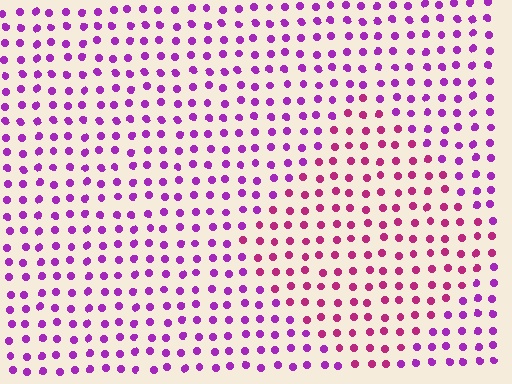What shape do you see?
I see a diamond.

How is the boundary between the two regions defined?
The boundary is defined purely by a slight shift in hue (about 34 degrees). Spacing, size, and orientation are identical on both sides.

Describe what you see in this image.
The image is filled with small purple elements in a uniform arrangement. A diamond-shaped region is visible where the elements are tinted to a slightly different hue, forming a subtle color boundary.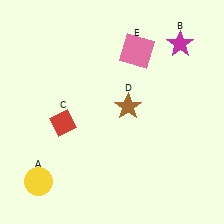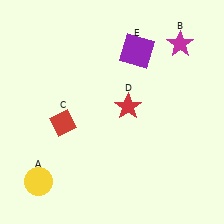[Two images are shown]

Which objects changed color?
D changed from brown to red. E changed from pink to purple.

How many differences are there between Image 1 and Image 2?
There are 2 differences between the two images.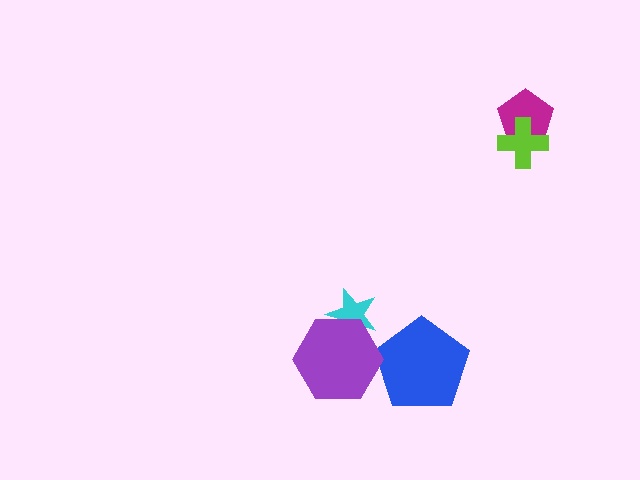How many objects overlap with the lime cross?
1 object overlaps with the lime cross.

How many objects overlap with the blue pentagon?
1 object overlaps with the blue pentagon.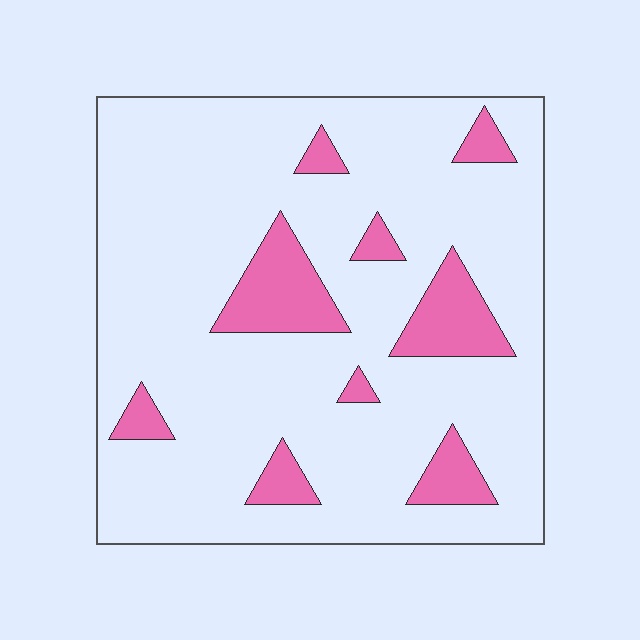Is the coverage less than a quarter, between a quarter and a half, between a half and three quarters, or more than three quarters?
Less than a quarter.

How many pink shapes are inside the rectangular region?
9.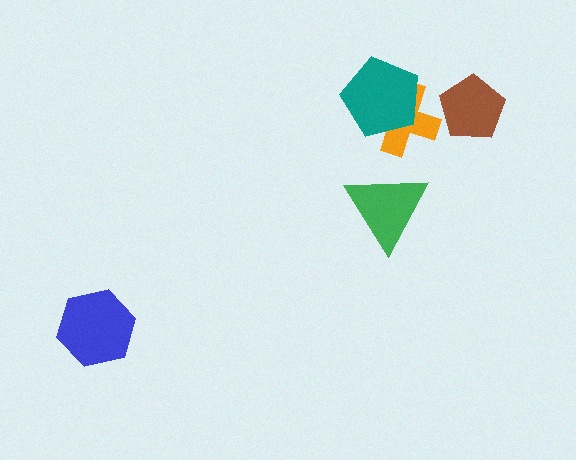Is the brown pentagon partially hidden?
No, no other shape covers it.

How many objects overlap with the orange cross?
1 object overlaps with the orange cross.